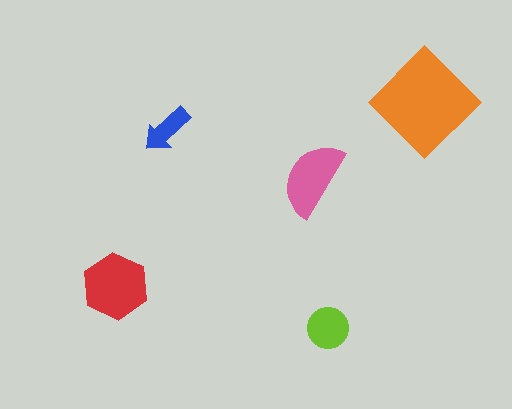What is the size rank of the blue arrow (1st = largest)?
5th.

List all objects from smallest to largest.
The blue arrow, the lime circle, the pink semicircle, the red hexagon, the orange diamond.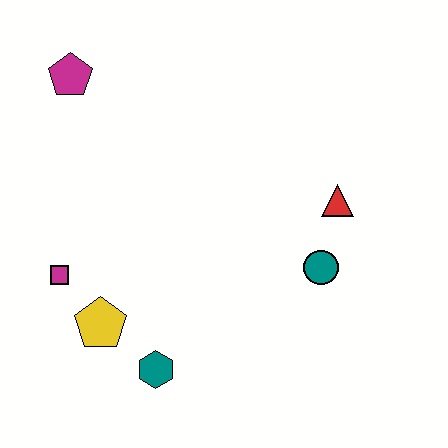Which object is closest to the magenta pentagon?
The magenta square is closest to the magenta pentagon.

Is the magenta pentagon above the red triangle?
Yes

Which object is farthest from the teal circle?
The magenta pentagon is farthest from the teal circle.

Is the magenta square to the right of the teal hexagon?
No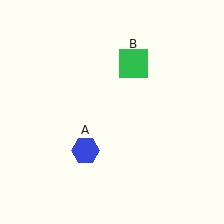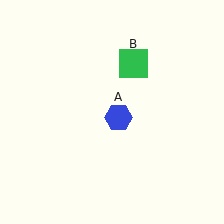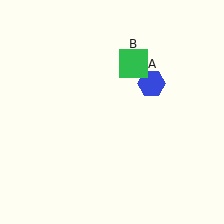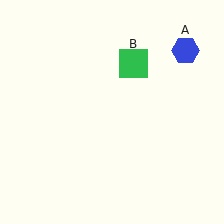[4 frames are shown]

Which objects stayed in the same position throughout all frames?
Green square (object B) remained stationary.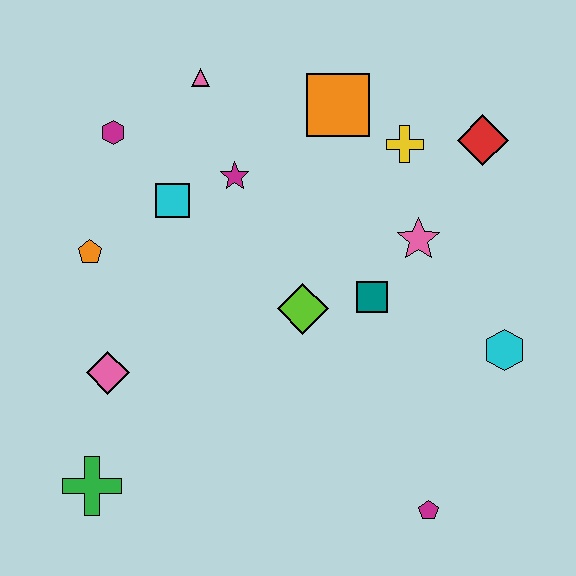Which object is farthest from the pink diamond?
The red diamond is farthest from the pink diamond.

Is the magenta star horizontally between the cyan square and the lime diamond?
Yes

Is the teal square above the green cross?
Yes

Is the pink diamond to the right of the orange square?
No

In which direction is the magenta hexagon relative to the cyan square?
The magenta hexagon is above the cyan square.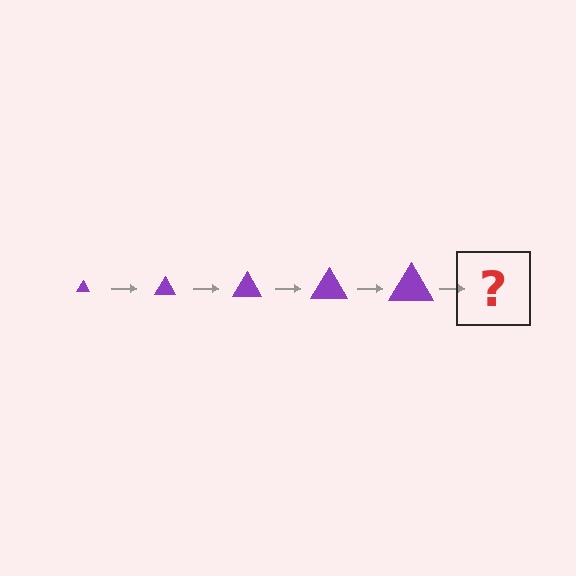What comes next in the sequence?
The next element should be a purple triangle, larger than the previous one.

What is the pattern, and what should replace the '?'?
The pattern is that the triangle gets progressively larger each step. The '?' should be a purple triangle, larger than the previous one.